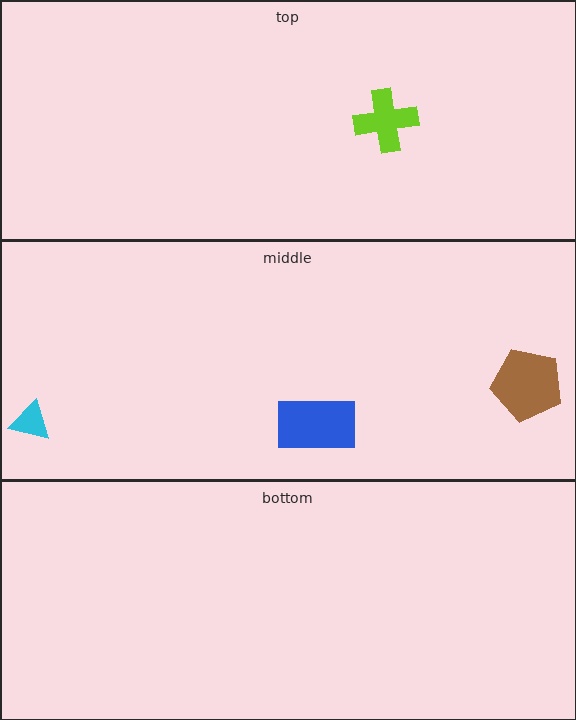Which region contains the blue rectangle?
The middle region.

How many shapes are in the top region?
1.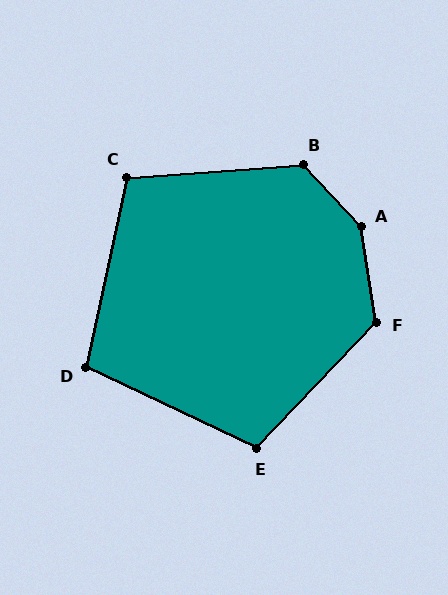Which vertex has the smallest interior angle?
D, at approximately 104 degrees.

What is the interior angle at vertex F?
Approximately 127 degrees (obtuse).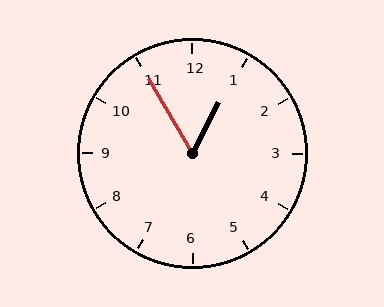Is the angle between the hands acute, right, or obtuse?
It is acute.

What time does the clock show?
12:55.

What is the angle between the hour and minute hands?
Approximately 58 degrees.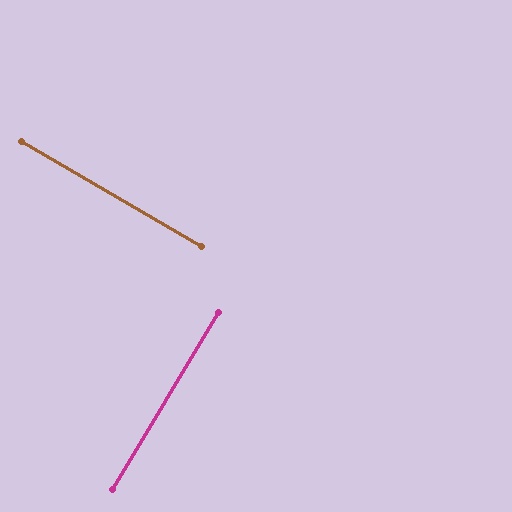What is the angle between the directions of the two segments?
Approximately 89 degrees.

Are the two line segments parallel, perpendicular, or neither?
Perpendicular — they meet at approximately 89°.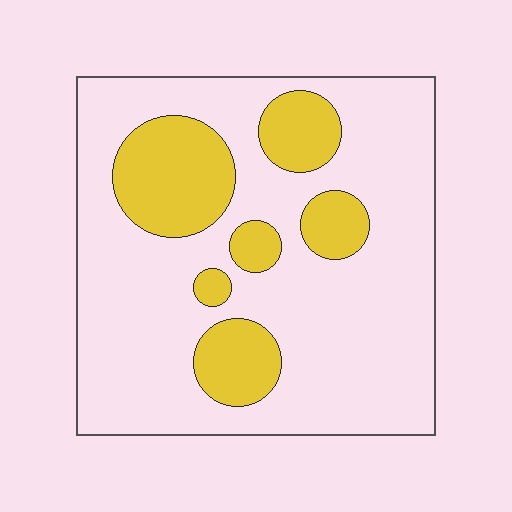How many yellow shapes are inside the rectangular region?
6.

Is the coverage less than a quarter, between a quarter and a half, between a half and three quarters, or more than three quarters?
Less than a quarter.